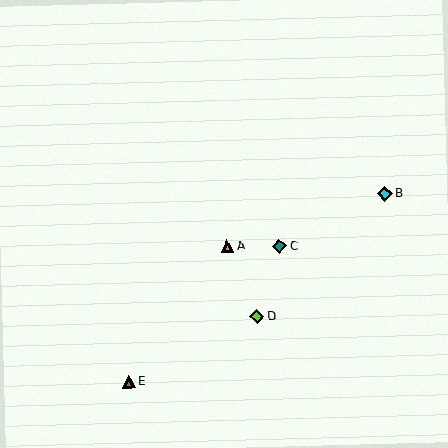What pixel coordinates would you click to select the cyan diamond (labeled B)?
Click at (385, 193) to select the cyan diamond B.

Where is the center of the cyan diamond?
The center of the cyan diamond is at (385, 193).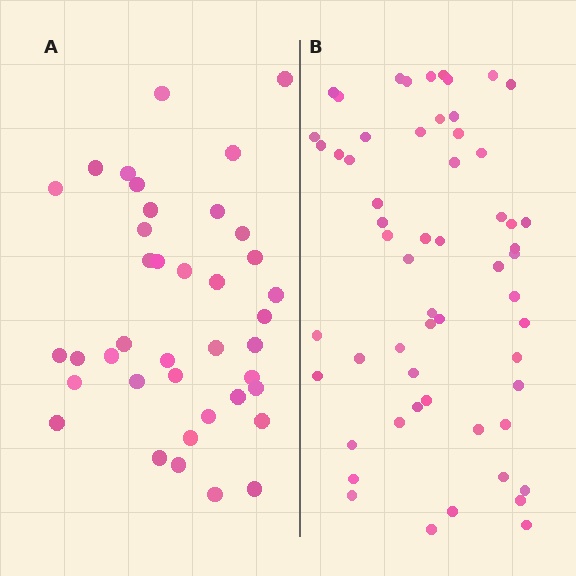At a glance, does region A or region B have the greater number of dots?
Region B (the right region) has more dots.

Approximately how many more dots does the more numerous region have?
Region B has approximately 20 more dots than region A.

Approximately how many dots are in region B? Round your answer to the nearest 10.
About 60 dots. (The exact count is 58, which rounds to 60.)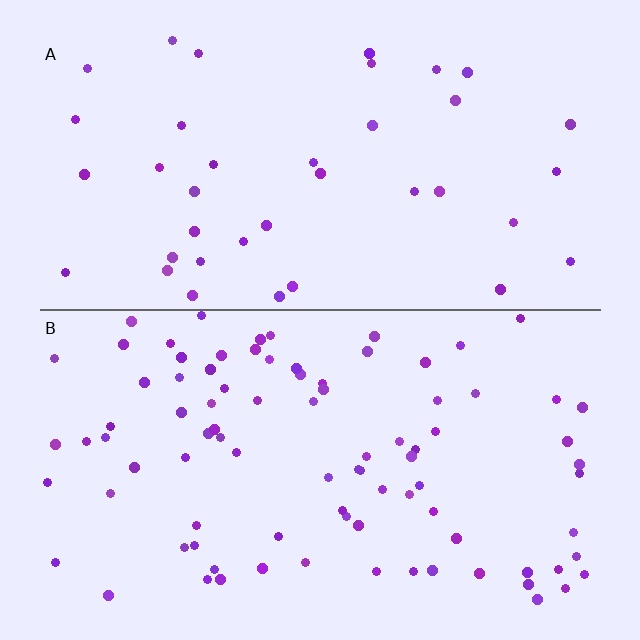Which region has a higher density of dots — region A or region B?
B (the bottom).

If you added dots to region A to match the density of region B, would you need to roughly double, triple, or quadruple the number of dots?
Approximately double.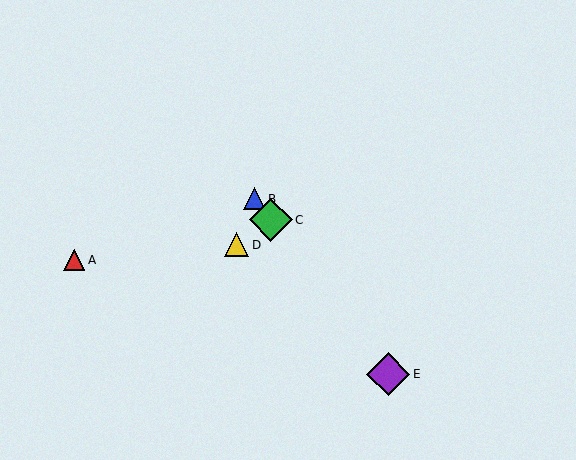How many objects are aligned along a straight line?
3 objects (B, C, E) are aligned along a straight line.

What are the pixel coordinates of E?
Object E is at (388, 374).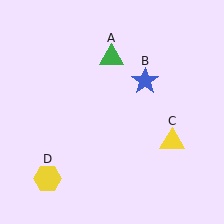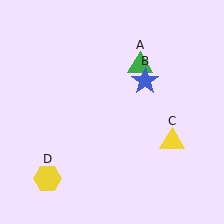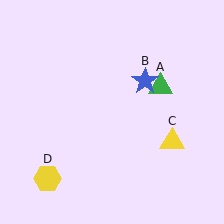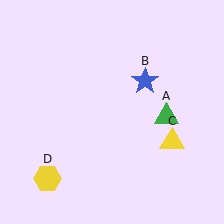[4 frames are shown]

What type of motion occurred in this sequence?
The green triangle (object A) rotated clockwise around the center of the scene.